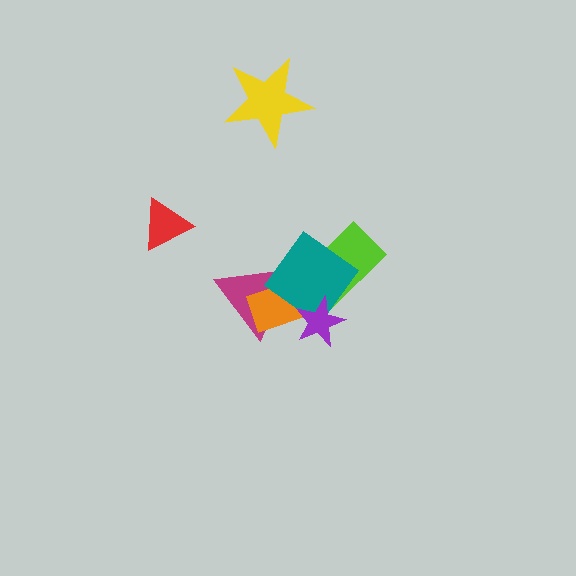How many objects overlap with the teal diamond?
4 objects overlap with the teal diamond.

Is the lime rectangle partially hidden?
Yes, it is partially covered by another shape.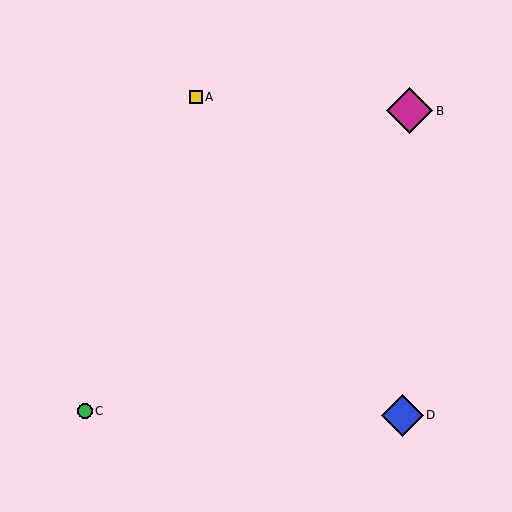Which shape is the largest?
The magenta diamond (labeled B) is the largest.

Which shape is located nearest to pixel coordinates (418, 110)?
The magenta diamond (labeled B) at (409, 111) is nearest to that location.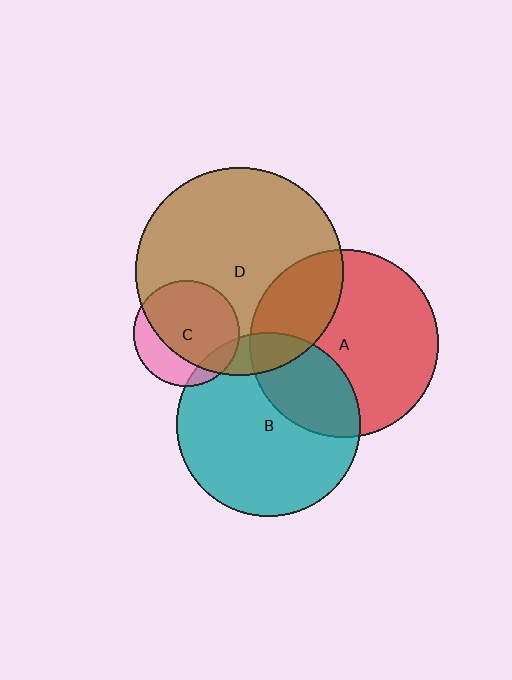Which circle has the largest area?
Circle D (brown).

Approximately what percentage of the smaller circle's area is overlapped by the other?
Approximately 10%.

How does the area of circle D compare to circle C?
Approximately 3.9 times.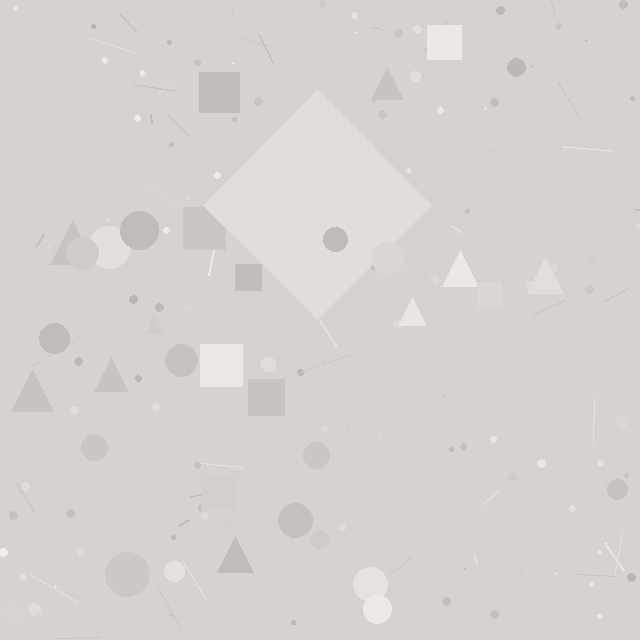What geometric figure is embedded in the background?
A diamond is embedded in the background.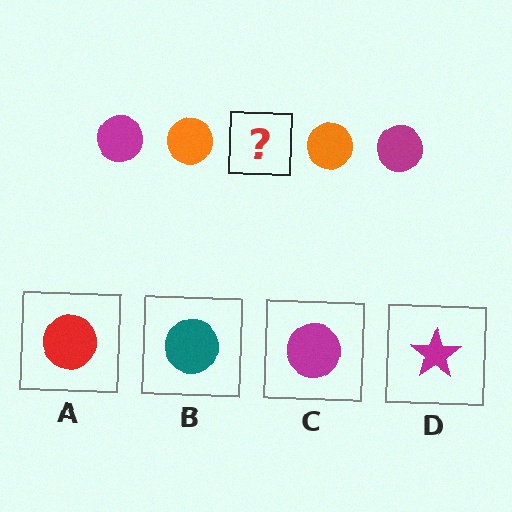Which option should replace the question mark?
Option C.